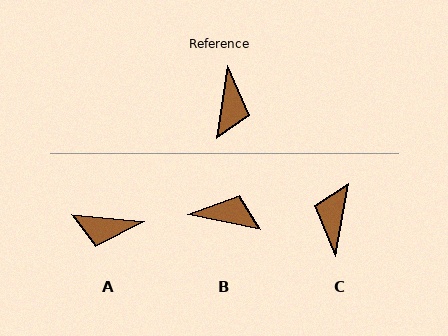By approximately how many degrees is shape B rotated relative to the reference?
Approximately 87 degrees counter-clockwise.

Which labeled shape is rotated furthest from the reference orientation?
C, about 179 degrees away.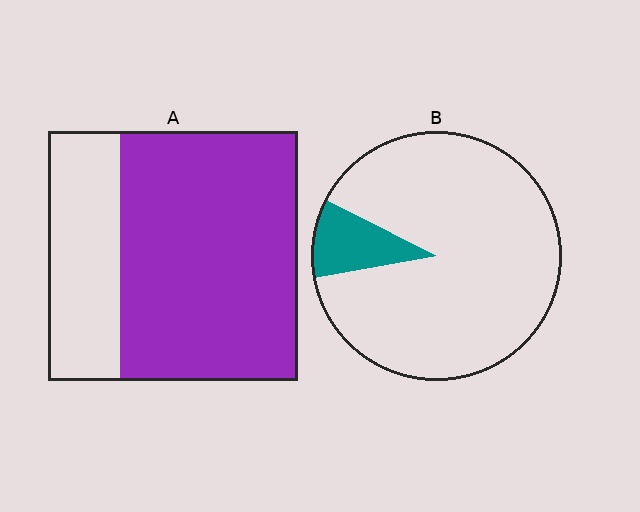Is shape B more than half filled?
No.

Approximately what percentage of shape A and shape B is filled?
A is approximately 70% and B is approximately 10%.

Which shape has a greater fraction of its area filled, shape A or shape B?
Shape A.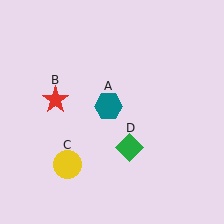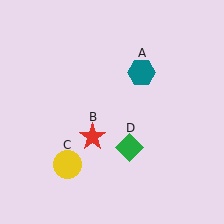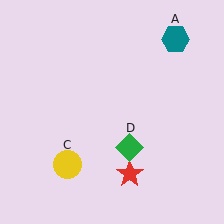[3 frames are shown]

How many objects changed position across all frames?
2 objects changed position: teal hexagon (object A), red star (object B).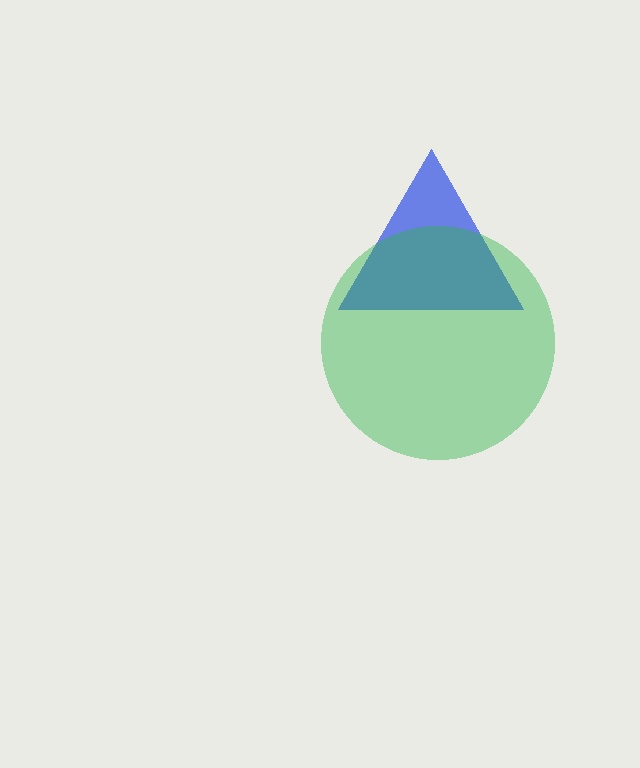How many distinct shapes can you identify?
There are 2 distinct shapes: a blue triangle, a green circle.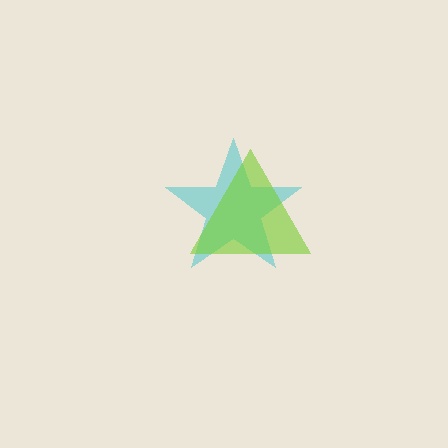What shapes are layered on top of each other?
The layered shapes are: a cyan star, a lime triangle.